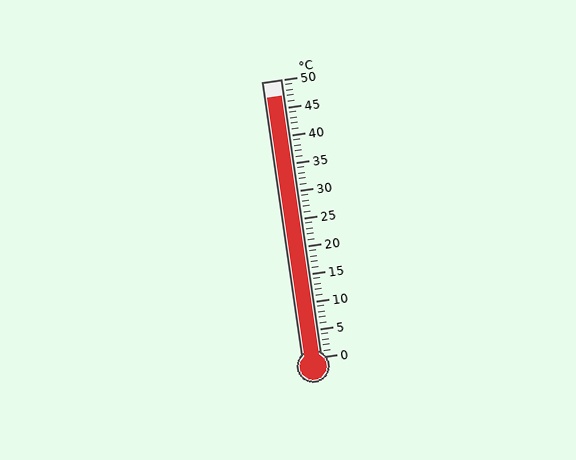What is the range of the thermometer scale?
The thermometer scale ranges from 0°C to 50°C.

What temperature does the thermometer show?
The thermometer shows approximately 47°C.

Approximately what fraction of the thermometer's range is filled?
The thermometer is filled to approximately 95% of its range.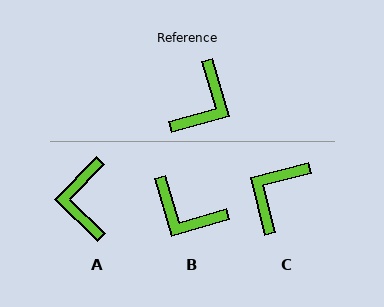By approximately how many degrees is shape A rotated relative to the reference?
Approximately 150 degrees clockwise.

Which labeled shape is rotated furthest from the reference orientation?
C, about 178 degrees away.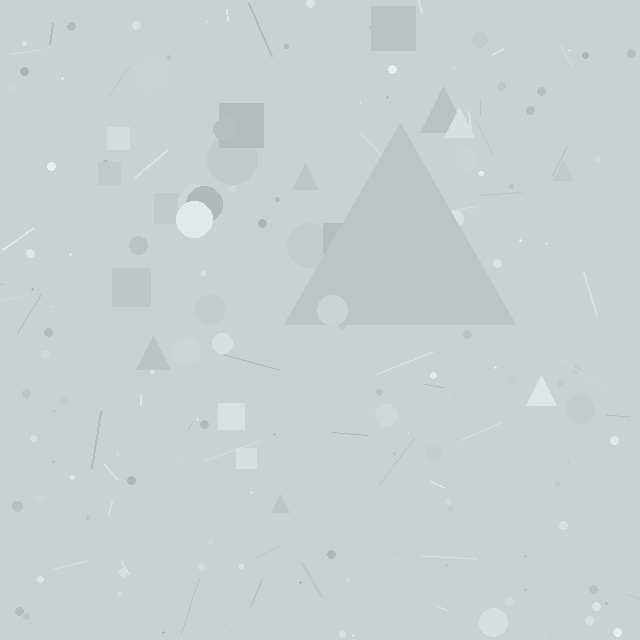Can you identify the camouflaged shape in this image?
The camouflaged shape is a triangle.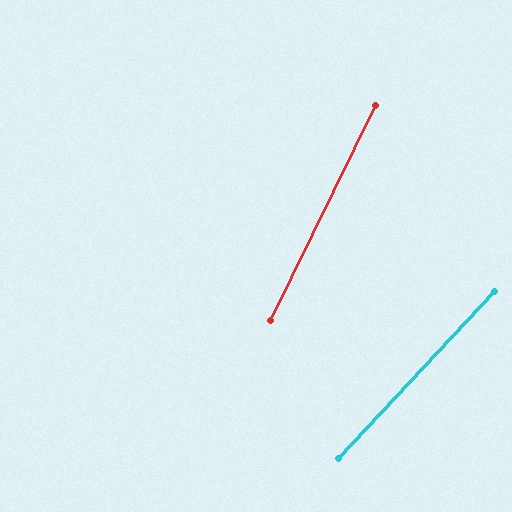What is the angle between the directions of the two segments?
Approximately 17 degrees.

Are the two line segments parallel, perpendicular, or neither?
Neither parallel nor perpendicular — they differ by about 17°.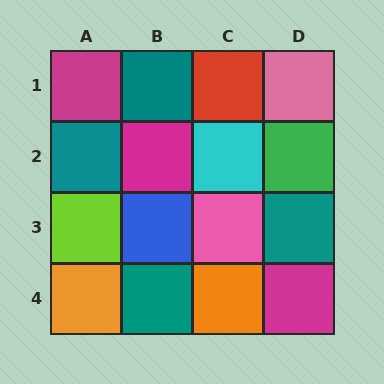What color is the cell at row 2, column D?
Green.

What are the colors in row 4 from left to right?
Orange, teal, orange, magenta.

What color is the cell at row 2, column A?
Teal.